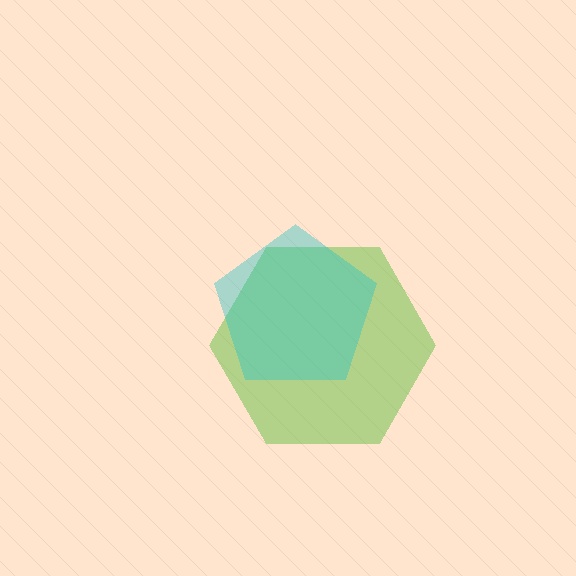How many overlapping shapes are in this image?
There are 2 overlapping shapes in the image.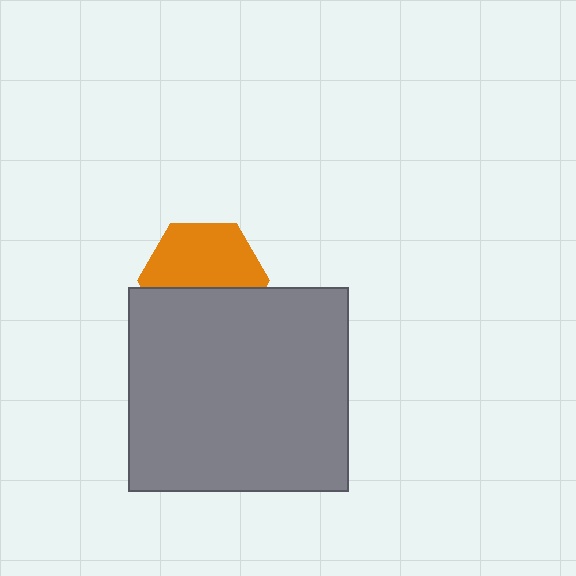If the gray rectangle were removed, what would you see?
You would see the complete orange hexagon.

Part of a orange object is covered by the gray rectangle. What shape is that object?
It is a hexagon.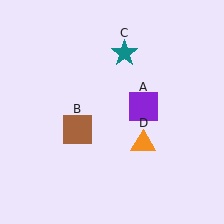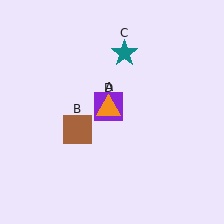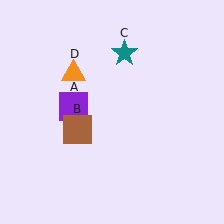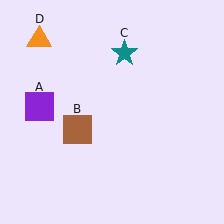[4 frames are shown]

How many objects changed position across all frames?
2 objects changed position: purple square (object A), orange triangle (object D).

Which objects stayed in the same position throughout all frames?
Brown square (object B) and teal star (object C) remained stationary.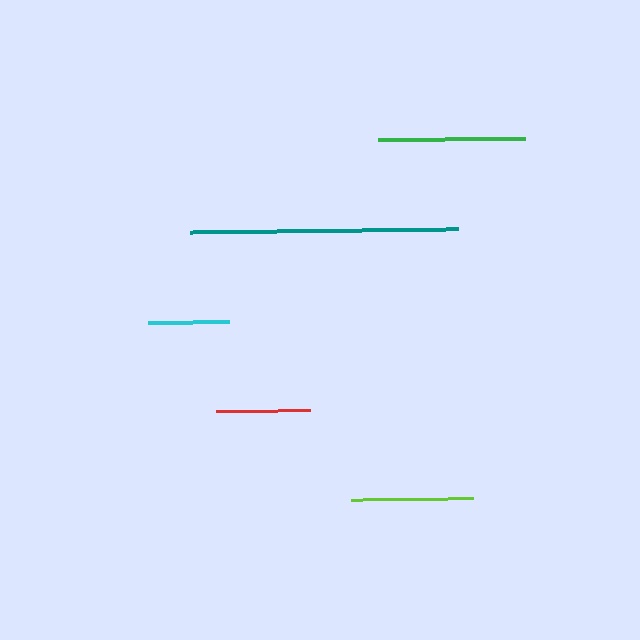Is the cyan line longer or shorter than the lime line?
The lime line is longer than the cyan line.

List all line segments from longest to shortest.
From longest to shortest: teal, green, lime, red, cyan.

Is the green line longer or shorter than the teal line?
The teal line is longer than the green line.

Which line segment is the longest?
The teal line is the longest at approximately 268 pixels.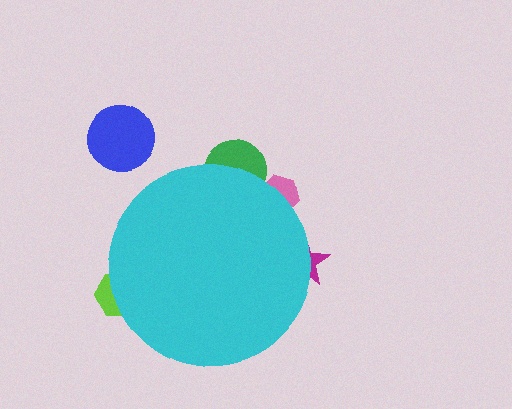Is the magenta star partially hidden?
Yes, the magenta star is partially hidden behind the cyan circle.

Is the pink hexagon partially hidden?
Yes, the pink hexagon is partially hidden behind the cyan circle.